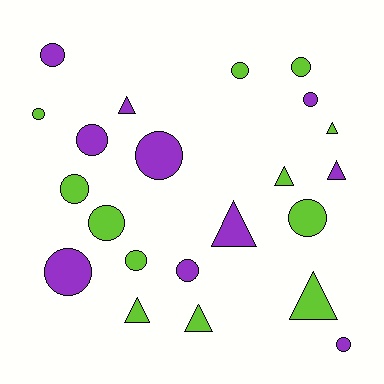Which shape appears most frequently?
Circle, with 14 objects.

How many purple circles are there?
There are 7 purple circles.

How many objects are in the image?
There are 22 objects.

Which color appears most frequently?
Lime, with 12 objects.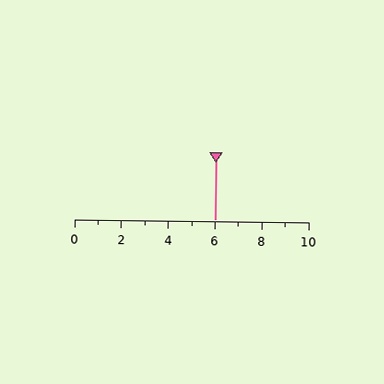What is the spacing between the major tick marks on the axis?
The major ticks are spaced 2 apart.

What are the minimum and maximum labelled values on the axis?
The axis runs from 0 to 10.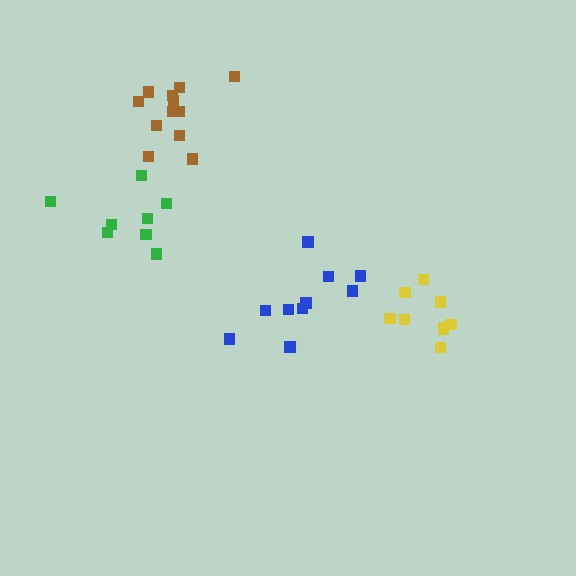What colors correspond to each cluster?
The clusters are colored: blue, green, yellow, brown.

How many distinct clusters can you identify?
There are 4 distinct clusters.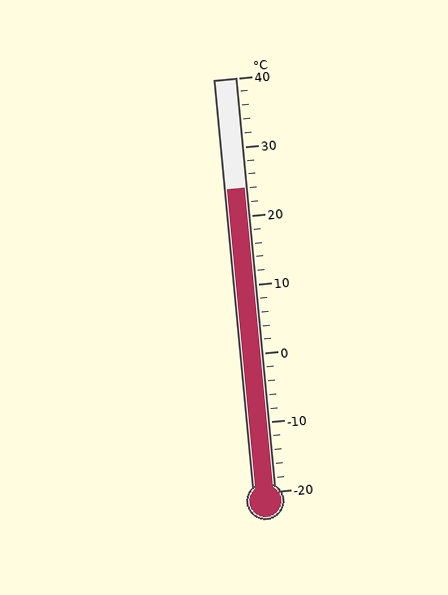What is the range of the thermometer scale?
The thermometer scale ranges from -20°C to 40°C.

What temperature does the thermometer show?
The thermometer shows approximately 24°C.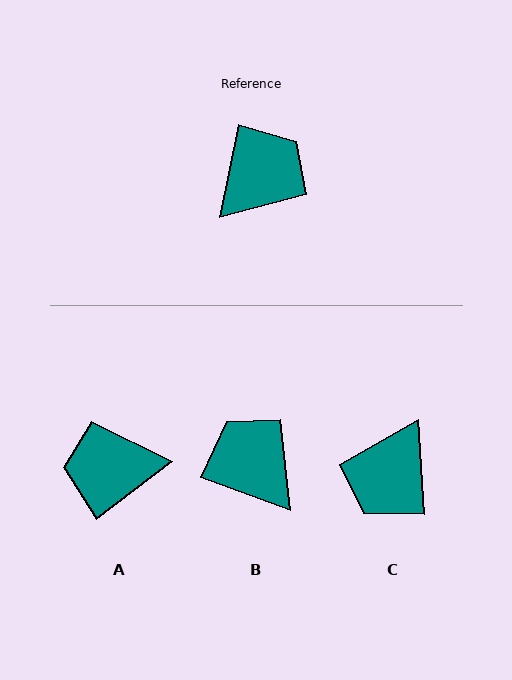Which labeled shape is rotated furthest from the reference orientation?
C, about 165 degrees away.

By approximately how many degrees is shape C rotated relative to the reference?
Approximately 165 degrees clockwise.